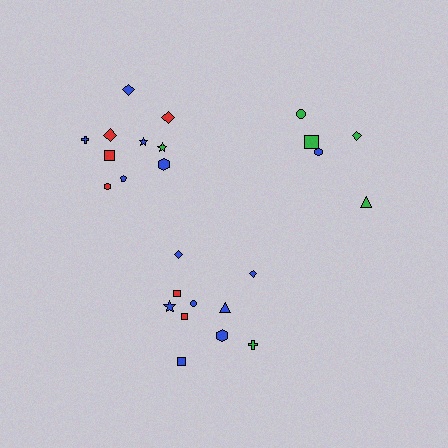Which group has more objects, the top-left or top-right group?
The top-left group.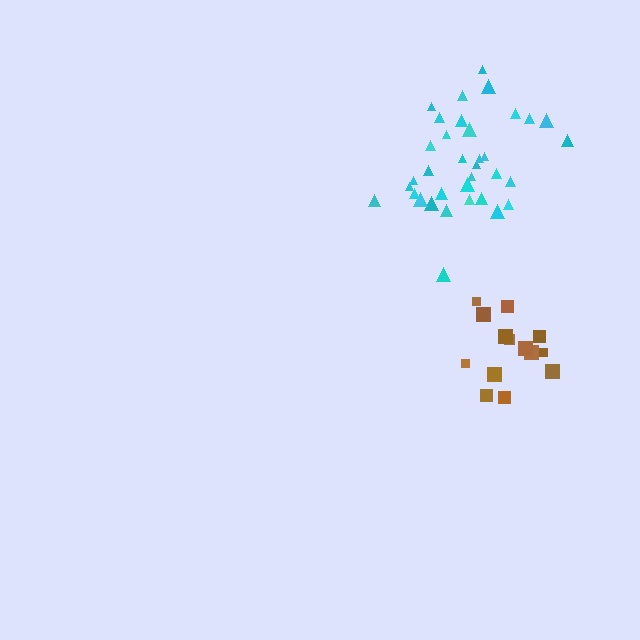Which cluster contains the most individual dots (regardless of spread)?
Cyan (35).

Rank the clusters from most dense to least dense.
cyan, brown.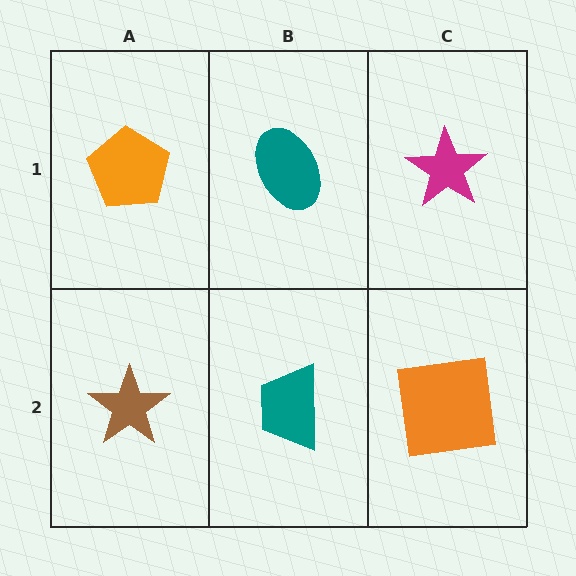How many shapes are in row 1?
3 shapes.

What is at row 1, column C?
A magenta star.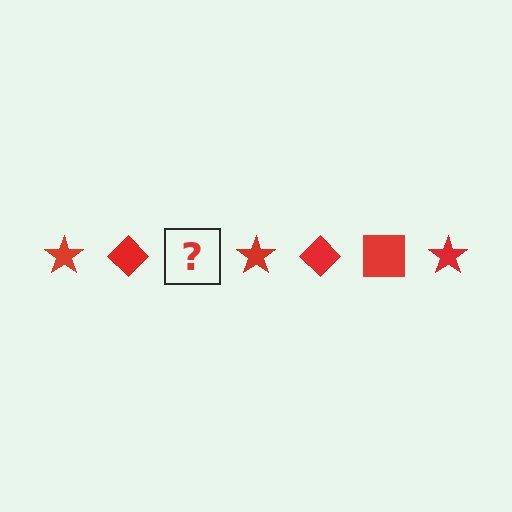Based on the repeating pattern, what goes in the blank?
The blank should be a red square.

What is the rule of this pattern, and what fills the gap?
The rule is that the pattern cycles through star, diamond, square shapes in red. The gap should be filled with a red square.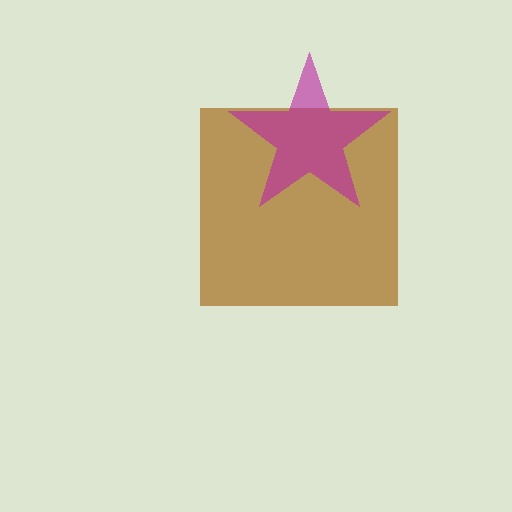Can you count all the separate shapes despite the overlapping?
Yes, there are 2 separate shapes.